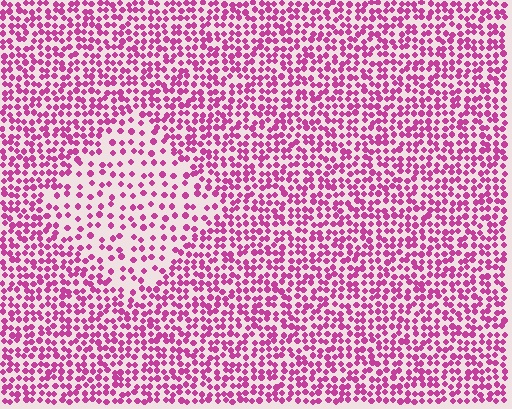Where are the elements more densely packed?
The elements are more densely packed outside the diamond boundary.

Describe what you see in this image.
The image contains small magenta elements arranged at two different densities. A diamond-shaped region is visible where the elements are less densely packed than the surrounding area.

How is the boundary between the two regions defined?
The boundary is defined by a change in element density (approximately 2.1x ratio). All elements are the same color, size, and shape.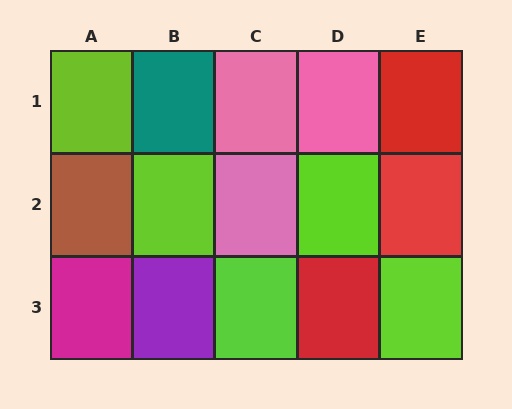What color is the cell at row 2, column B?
Lime.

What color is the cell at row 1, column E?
Red.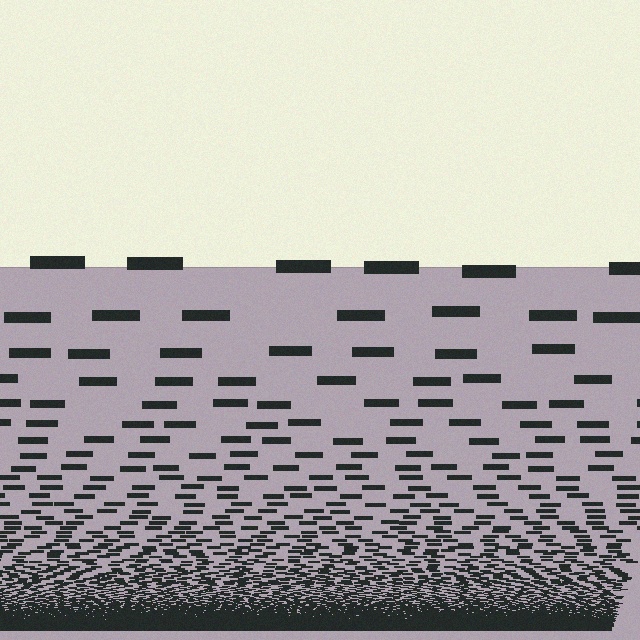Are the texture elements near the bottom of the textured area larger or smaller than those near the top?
Smaller. The gradient is inverted — elements near the bottom are smaller and denser.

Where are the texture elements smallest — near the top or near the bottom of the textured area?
Near the bottom.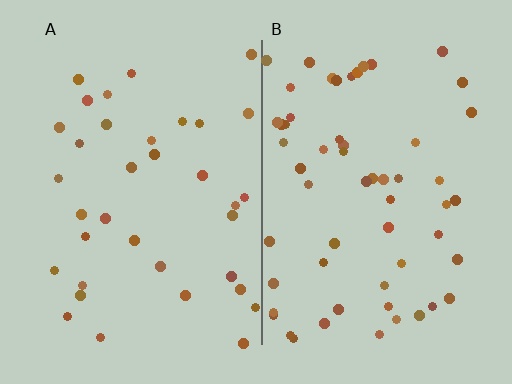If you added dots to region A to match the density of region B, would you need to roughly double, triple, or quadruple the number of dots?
Approximately double.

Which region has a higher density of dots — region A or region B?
B (the right).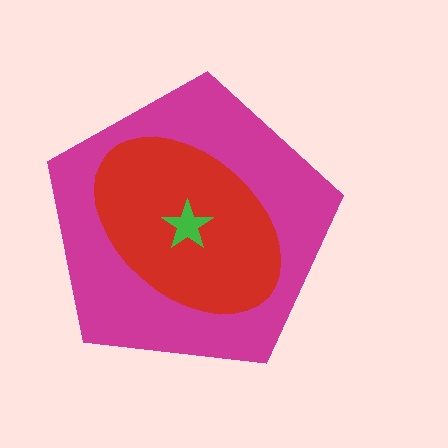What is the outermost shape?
The magenta pentagon.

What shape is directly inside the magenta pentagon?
The red ellipse.